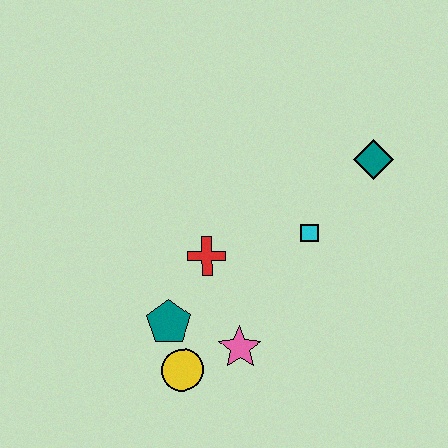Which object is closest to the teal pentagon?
The yellow circle is closest to the teal pentagon.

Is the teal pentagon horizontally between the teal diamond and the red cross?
No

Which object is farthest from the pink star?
The teal diamond is farthest from the pink star.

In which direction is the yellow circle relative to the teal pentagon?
The yellow circle is below the teal pentagon.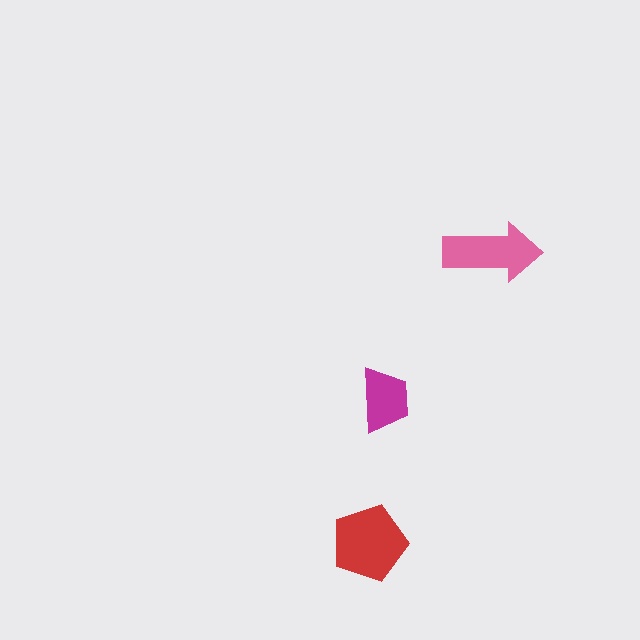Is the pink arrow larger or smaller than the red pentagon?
Smaller.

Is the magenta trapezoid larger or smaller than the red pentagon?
Smaller.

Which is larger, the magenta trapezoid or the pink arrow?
The pink arrow.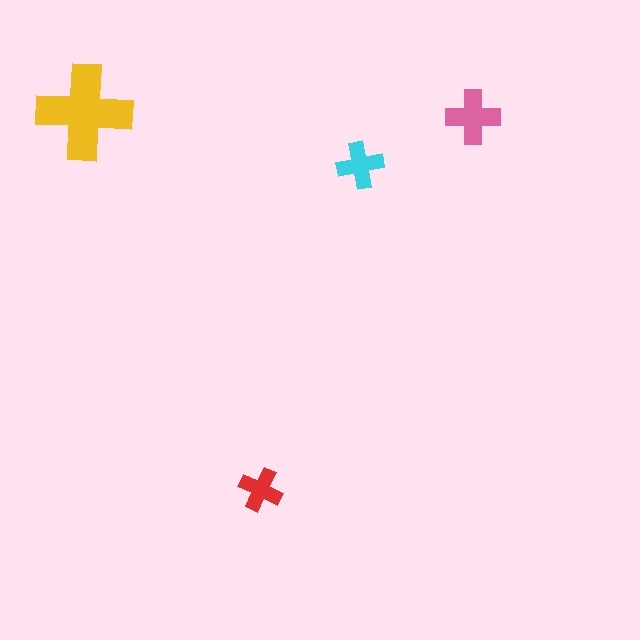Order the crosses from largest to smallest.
the yellow one, the pink one, the cyan one, the red one.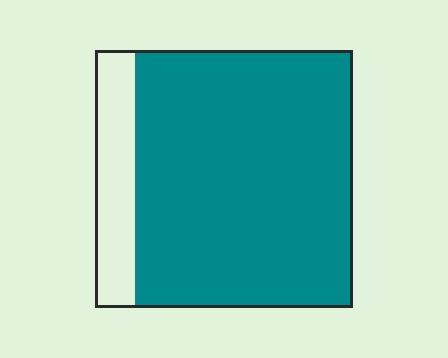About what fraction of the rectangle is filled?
About five sixths (5/6).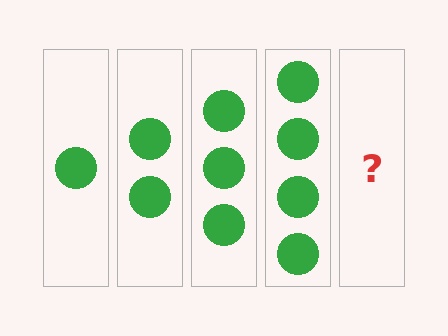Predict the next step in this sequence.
The next step is 5 circles.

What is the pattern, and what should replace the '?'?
The pattern is that each step adds one more circle. The '?' should be 5 circles.